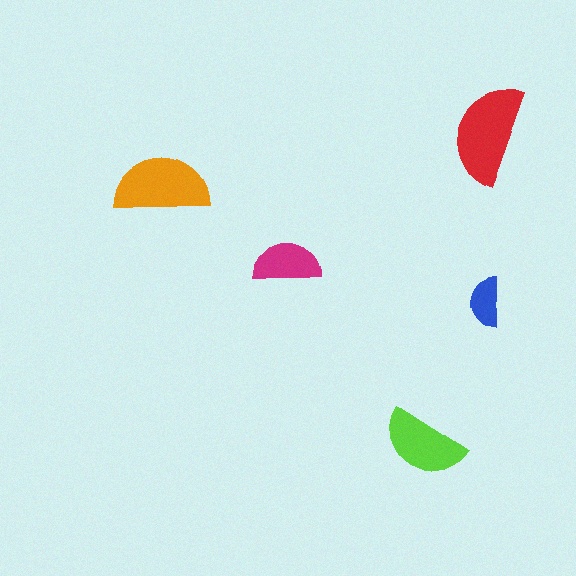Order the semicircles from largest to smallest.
the red one, the orange one, the lime one, the magenta one, the blue one.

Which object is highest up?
The red semicircle is topmost.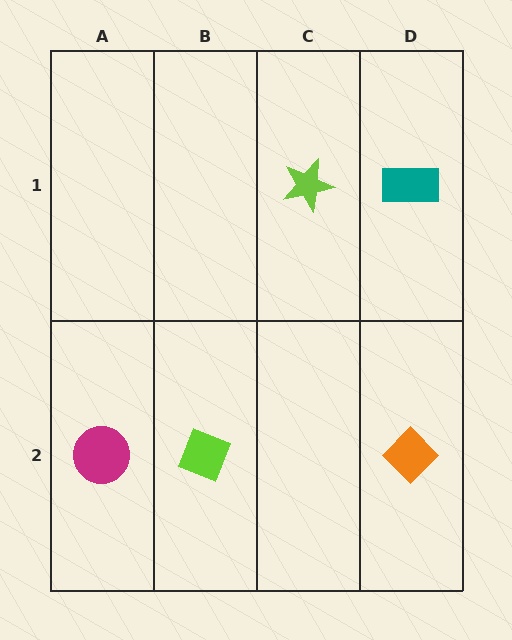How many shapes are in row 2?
3 shapes.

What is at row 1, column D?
A teal rectangle.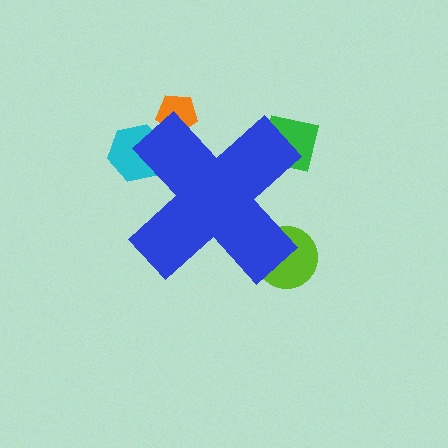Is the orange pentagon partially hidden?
Yes, the orange pentagon is partially hidden behind the blue cross.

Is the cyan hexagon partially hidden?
Yes, the cyan hexagon is partially hidden behind the blue cross.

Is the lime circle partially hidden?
Yes, the lime circle is partially hidden behind the blue cross.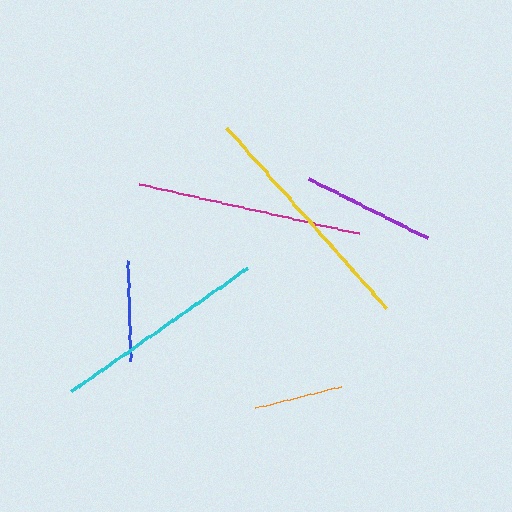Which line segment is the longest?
The yellow line is the longest at approximately 241 pixels.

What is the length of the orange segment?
The orange segment is approximately 89 pixels long.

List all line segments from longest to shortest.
From longest to shortest: yellow, magenta, cyan, purple, blue, orange.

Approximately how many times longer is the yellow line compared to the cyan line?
The yellow line is approximately 1.1 times the length of the cyan line.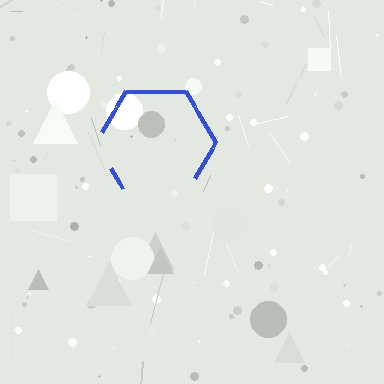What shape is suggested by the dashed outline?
The dashed outline suggests a hexagon.